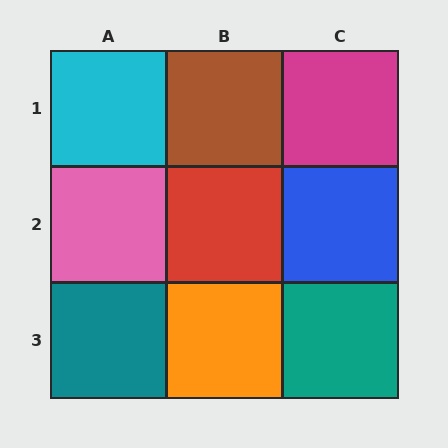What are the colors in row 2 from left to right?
Pink, red, blue.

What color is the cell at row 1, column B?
Brown.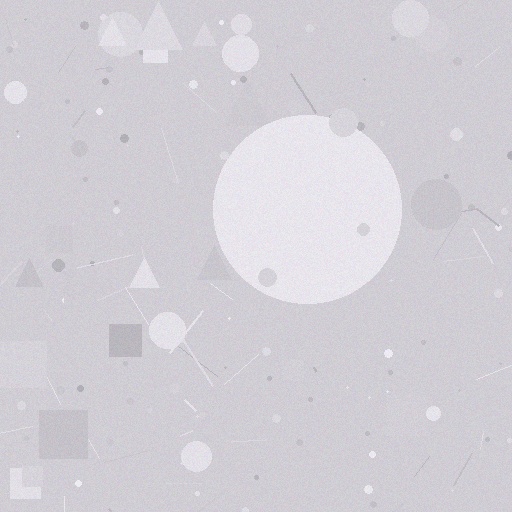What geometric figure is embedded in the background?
A circle is embedded in the background.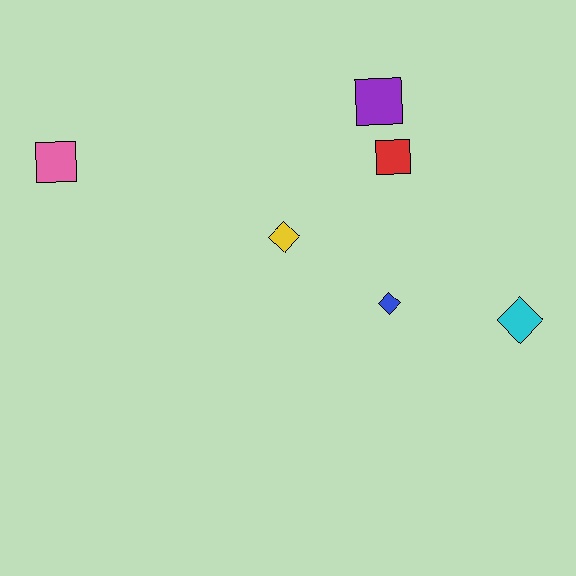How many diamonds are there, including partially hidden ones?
There are 3 diamonds.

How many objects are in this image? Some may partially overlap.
There are 6 objects.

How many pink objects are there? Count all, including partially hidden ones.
There is 1 pink object.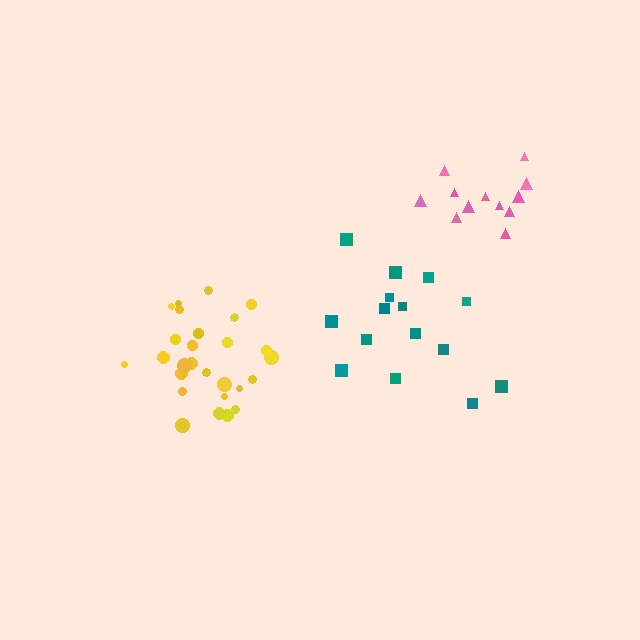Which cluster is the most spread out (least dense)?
Teal.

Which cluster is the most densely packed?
Yellow.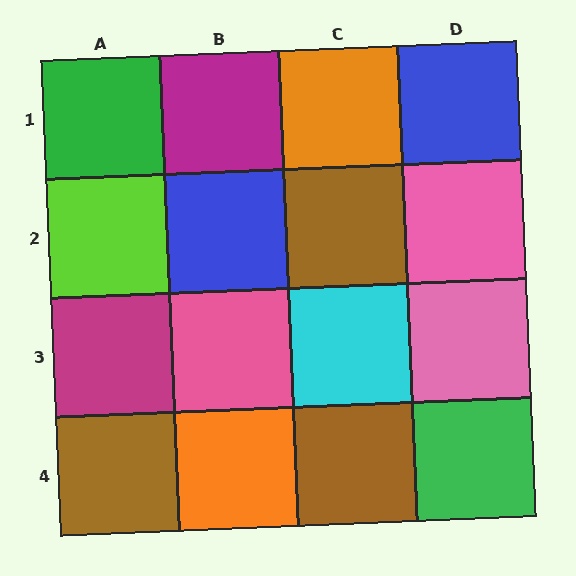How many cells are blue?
2 cells are blue.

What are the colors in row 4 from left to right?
Brown, orange, brown, green.